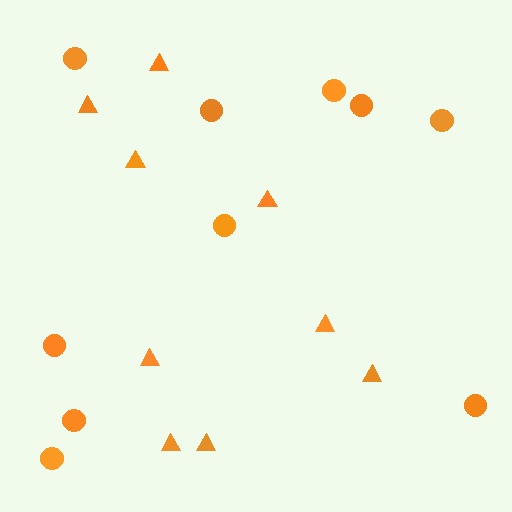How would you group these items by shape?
There are 2 groups: one group of triangles (9) and one group of circles (10).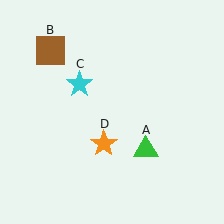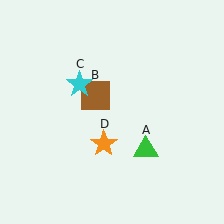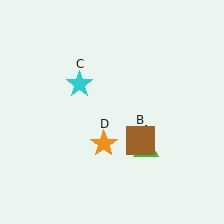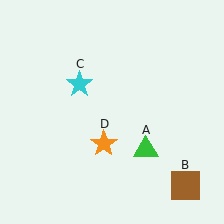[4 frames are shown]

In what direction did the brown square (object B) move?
The brown square (object B) moved down and to the right.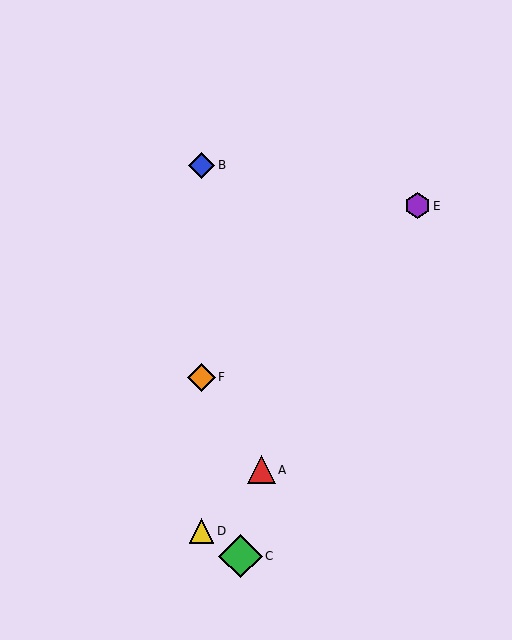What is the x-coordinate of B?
Object B is at x≈202.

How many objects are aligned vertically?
3 objects (B, D, F) are aligned vertically.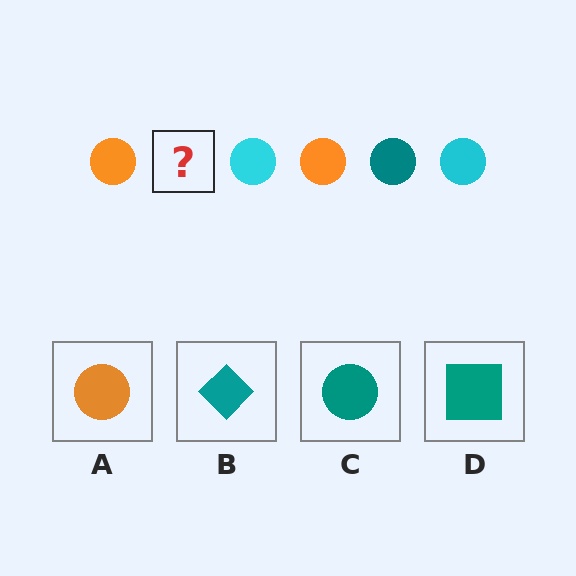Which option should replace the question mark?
Option C.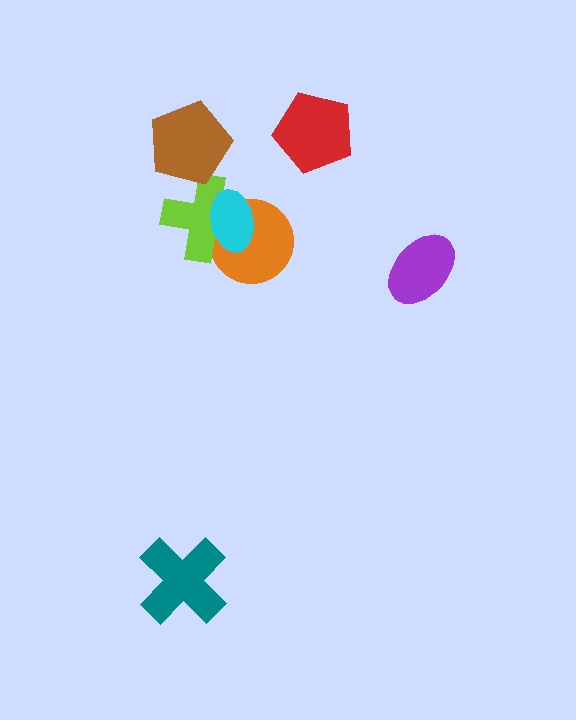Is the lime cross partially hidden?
Yes, it is partially covered by another shape.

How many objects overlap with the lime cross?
3 objects overlap with the lime cross.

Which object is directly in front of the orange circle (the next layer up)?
The lime cross is directly in front of the orange circle.